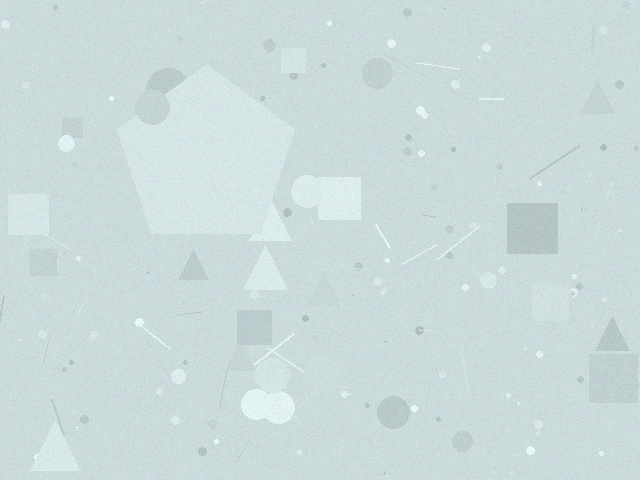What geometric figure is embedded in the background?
A pentagon is embedded in the background.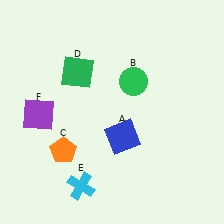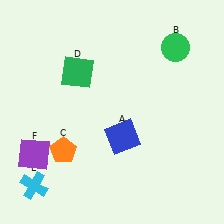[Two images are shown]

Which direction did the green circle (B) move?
The green circle (B) moved right.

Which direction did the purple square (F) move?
The purple square (F) moved down.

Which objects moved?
The objects that moved are: the green circle (B), the cyan cross (E), the purple square (F).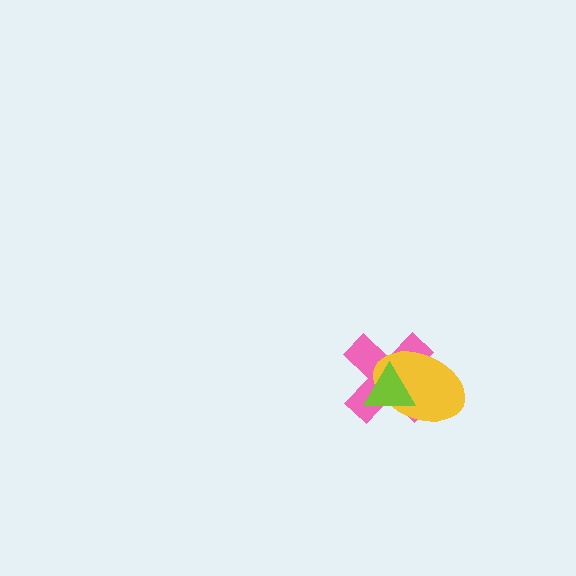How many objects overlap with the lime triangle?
2 objects overlap with the lime triangle.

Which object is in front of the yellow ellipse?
The lime triangle is in front of the yellow ellipse.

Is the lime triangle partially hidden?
No, no other shape covers it.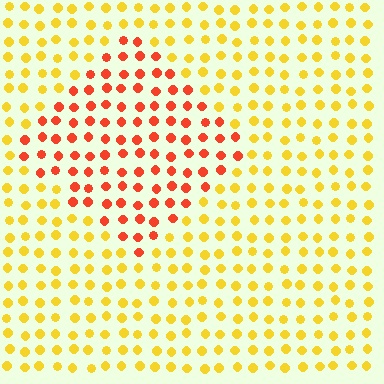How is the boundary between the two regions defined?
The boundary is defined purely by a slight shift in hue (about 43 degrees). Spacing, size, and orientation are identical on both sides.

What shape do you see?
I see a diamond.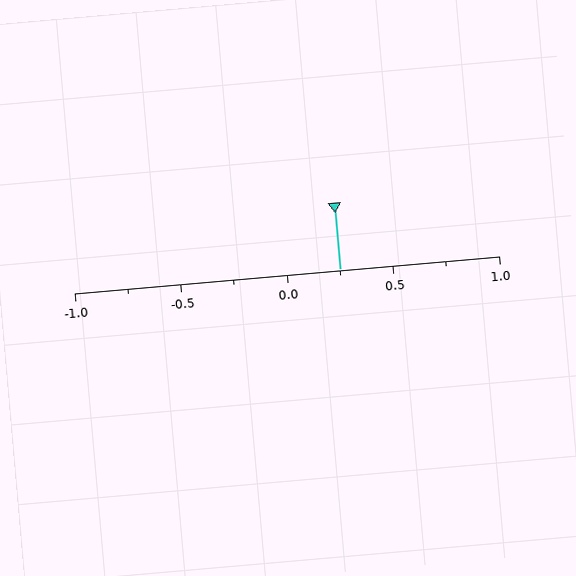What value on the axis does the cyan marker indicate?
The marker indicates approximately 0.25.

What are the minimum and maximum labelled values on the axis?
The axis runs from -1.0 to 1.0.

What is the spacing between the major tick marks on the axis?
The major ticks are spaced 0.5 apart.